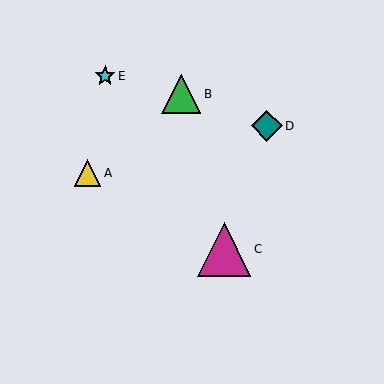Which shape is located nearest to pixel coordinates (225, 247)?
The magenta triangle (labeled C) at (224, 249) is nearest to that location.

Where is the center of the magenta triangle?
The center of the magenta triangle is at (224, 249).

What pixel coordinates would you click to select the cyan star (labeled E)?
Click at (105, 76) to select the cyan star E.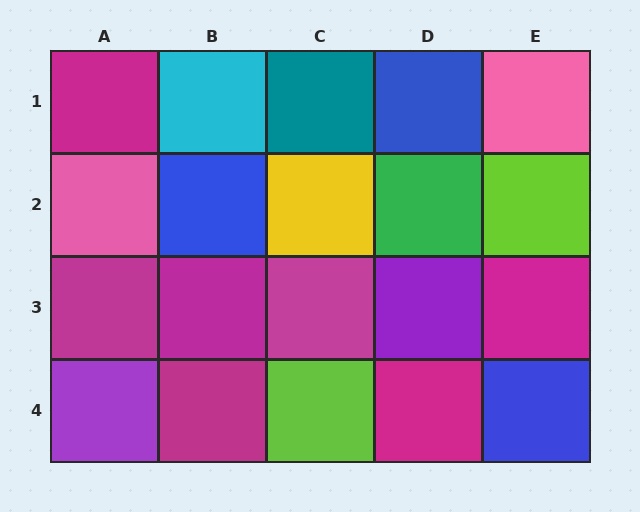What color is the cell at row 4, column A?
Purple.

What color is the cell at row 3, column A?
Magenta.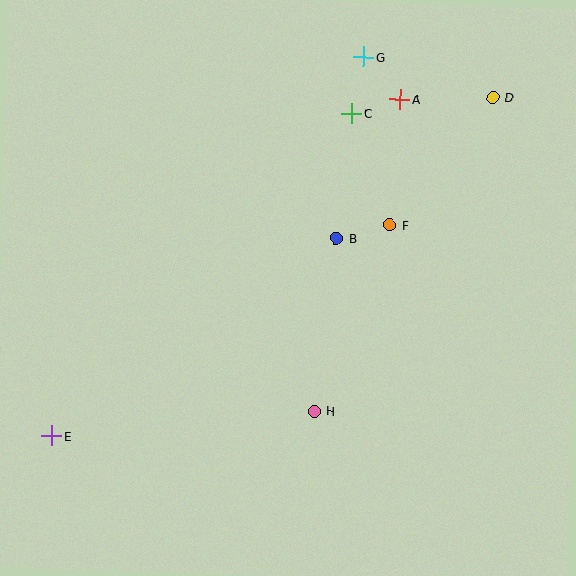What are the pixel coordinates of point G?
Point G is at (364, 57).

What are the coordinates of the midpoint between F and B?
The midpoint between F and B is at (363, 232).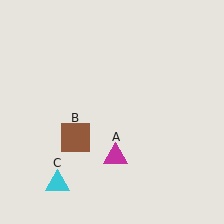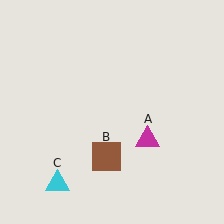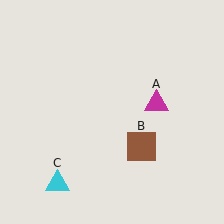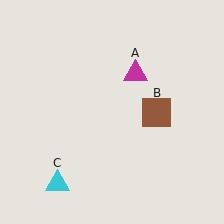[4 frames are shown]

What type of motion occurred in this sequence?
The magenta triangle (object A), brown square (object B) rotated counterclockwise around the center of the scene.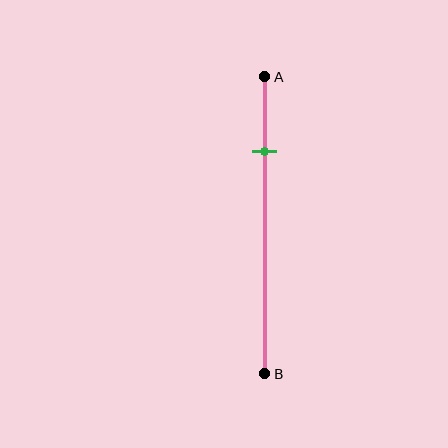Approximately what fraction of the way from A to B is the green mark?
The green mark is approximately 25% of the way from A to B.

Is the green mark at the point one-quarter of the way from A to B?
Yes, the mark is approximately at the one-quarter point.